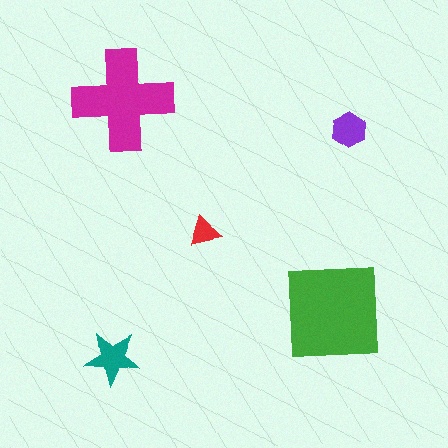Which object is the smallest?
The red triangle.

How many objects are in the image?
There are 5 objects in the image.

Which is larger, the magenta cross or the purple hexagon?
The magenta cross.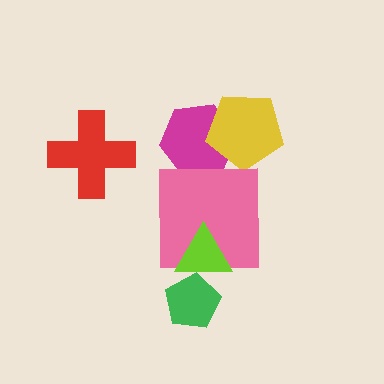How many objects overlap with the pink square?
2 objects overlap with the pink square.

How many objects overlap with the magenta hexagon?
2 objects overlap with the magenta hexagon.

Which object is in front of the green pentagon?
The lime triangle is in front of the green pentagon.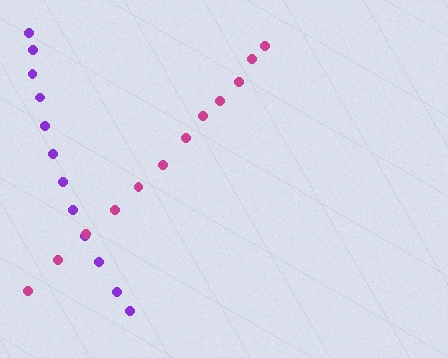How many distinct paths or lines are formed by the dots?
There are 2 distinct paths.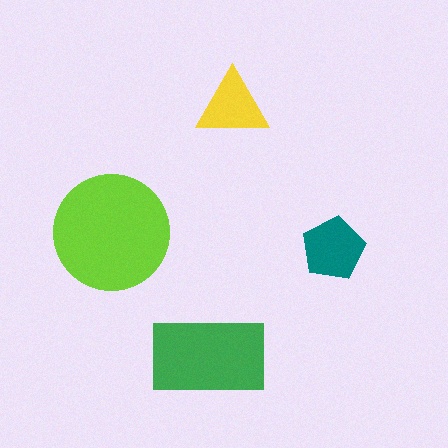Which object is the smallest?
The yellow triangle.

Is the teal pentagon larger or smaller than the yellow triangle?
Larger.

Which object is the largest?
The lime circle.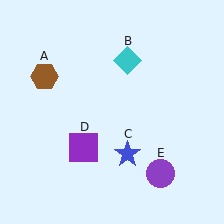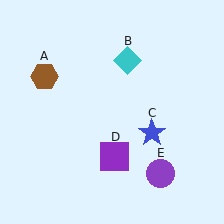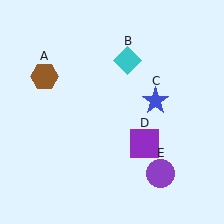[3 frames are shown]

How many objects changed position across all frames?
2 objects changed position: blue star (object C), purple square (object D).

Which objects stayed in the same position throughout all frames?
Brown hexagon (object A) and cyan diamond (object B) and purple circle (object E) remained stationary.